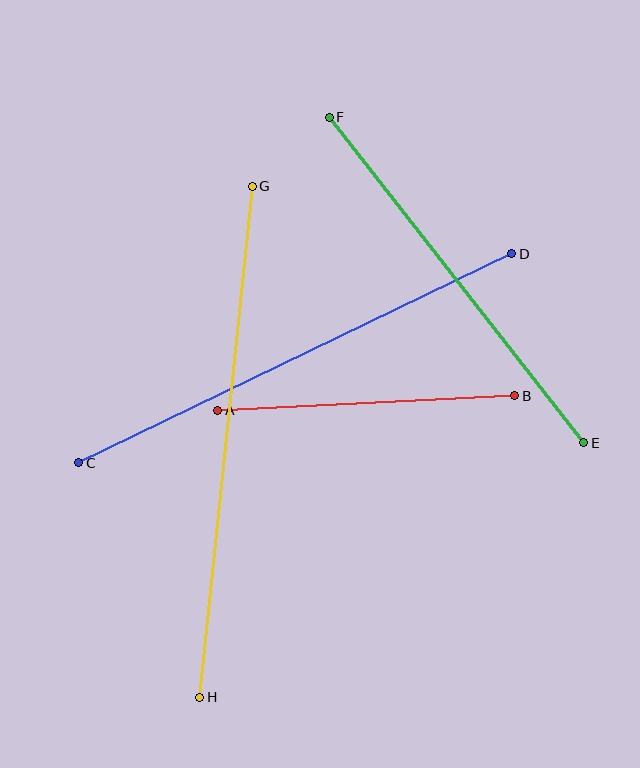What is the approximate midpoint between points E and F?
The midpoint is at approximately (457, 280) pixels.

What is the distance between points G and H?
The distance is approximately 513 pixels.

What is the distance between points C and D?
The distance is approximately 481 pixels.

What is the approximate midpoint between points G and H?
The midpoint is at approximately (226, 442) pixels.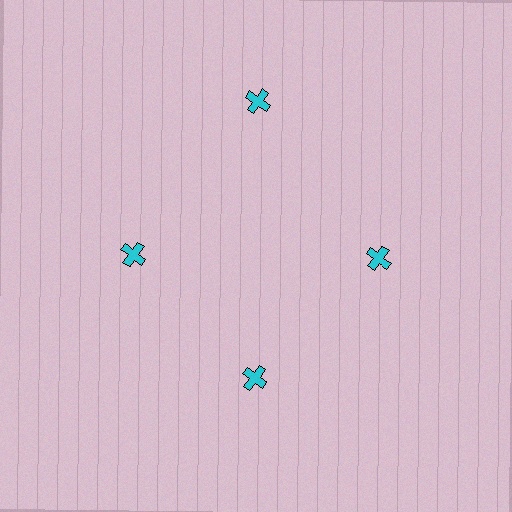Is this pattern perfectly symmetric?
No. The 4 cyan crosses are arranged in a ring, but one element near the 12 o'clock position is pushed outward from the center, breaking the 4-fold rotational symmetry.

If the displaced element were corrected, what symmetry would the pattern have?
It would have 4-fold rotational symmetry — the pattern would map onto itself every 90 degrees.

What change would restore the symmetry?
The symmetry would be restored by moving it inward, back onto the ring so that all 4 crosses sit at equal angles and equal distance from the center.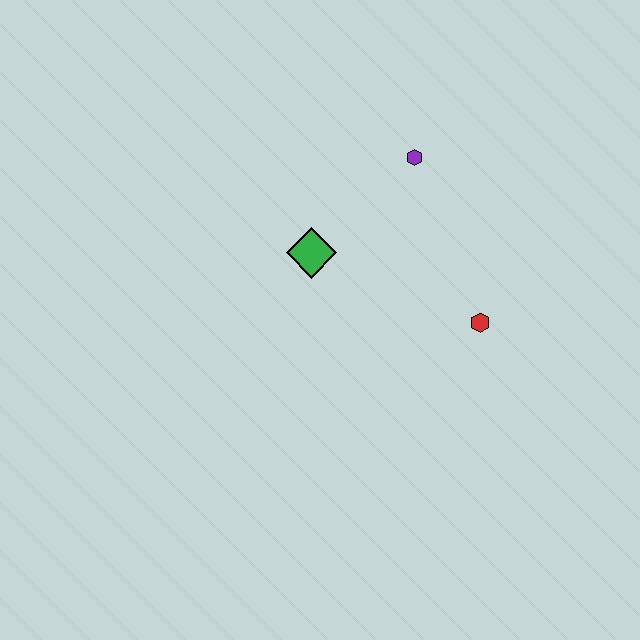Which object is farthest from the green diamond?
The red hexagon is farthest from the green diamond.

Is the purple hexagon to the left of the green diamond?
No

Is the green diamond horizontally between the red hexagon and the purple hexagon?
No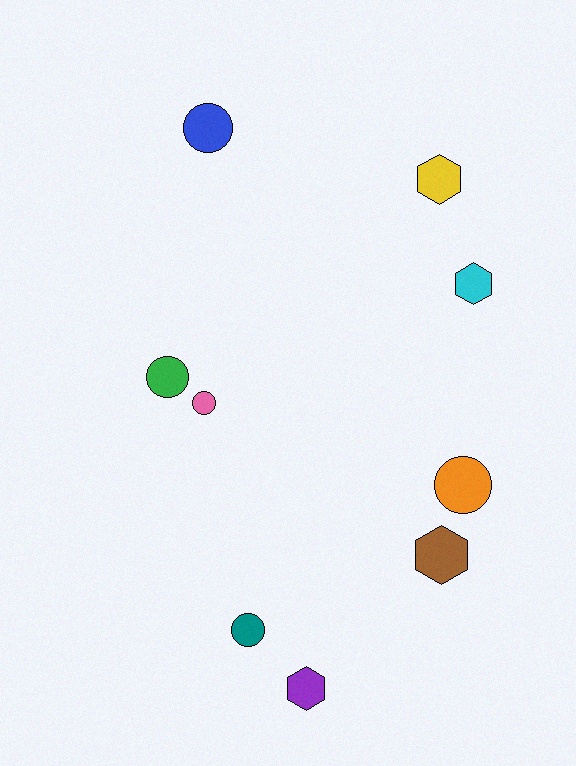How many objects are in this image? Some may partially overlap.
There are 9 objects.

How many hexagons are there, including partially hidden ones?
There are 4 hexagons.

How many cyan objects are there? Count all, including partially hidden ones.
There is 1 cyan object.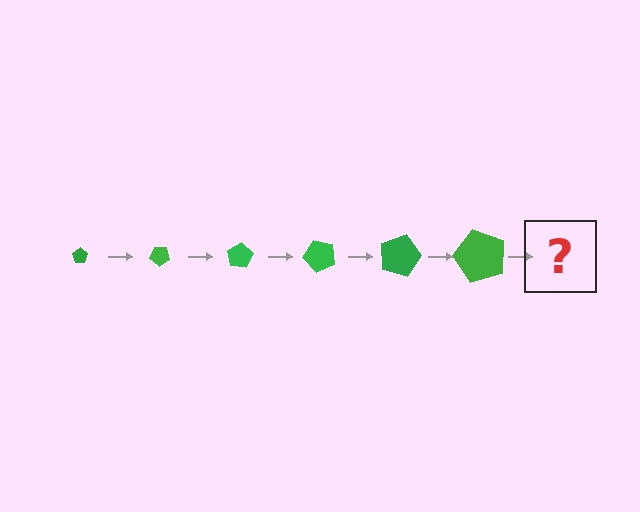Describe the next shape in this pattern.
It should be a pentagon, larger than the previous one and rotated 240 degrees from the start.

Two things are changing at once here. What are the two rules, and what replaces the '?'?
The two rules are that the pentagon grows larger each step and it rotates 40 degrees each step. The '?' should be a pentagon, larger than the previous one and rotated 240 degrees from the start.